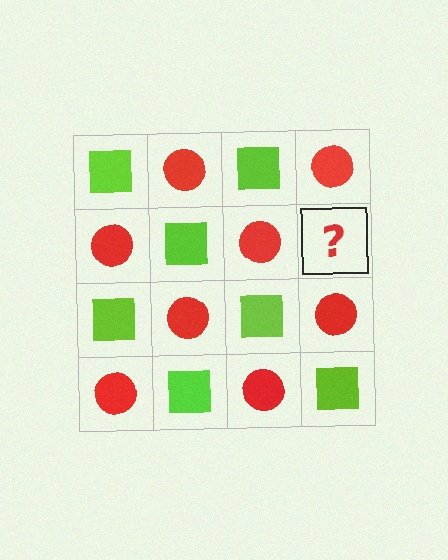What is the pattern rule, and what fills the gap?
The rule is that it alternates lime square and red circle in a checkerboard pattern. The gap should be filled with a lime square.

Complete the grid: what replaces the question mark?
The question mark should be replaced with a lime square.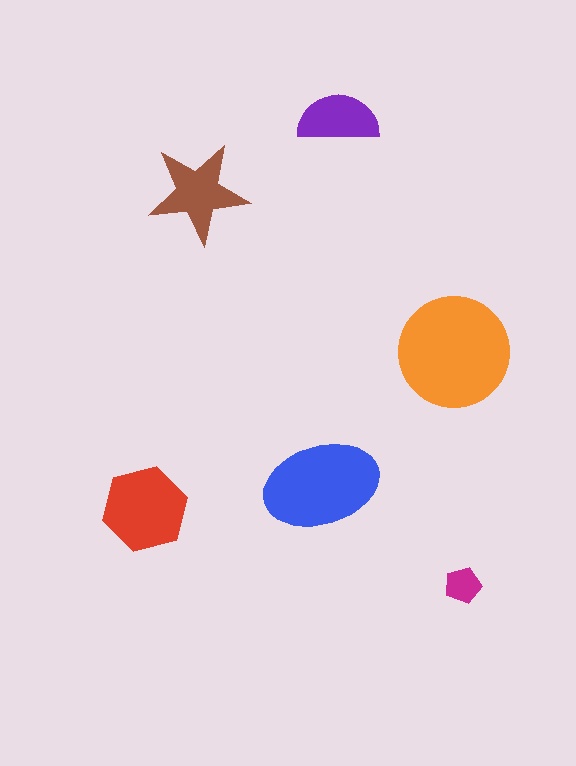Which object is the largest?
The orange circle.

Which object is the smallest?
The magenta pentagon.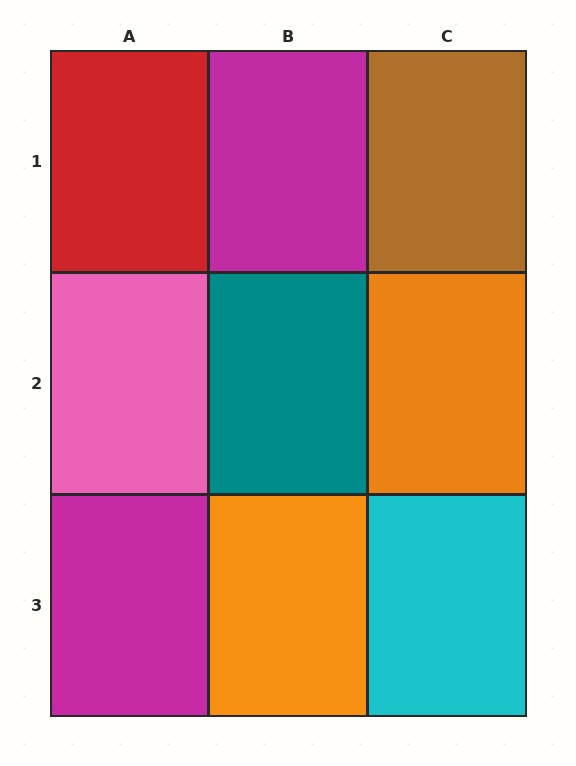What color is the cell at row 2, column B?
Teal.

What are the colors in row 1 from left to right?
Red, magenta, brown.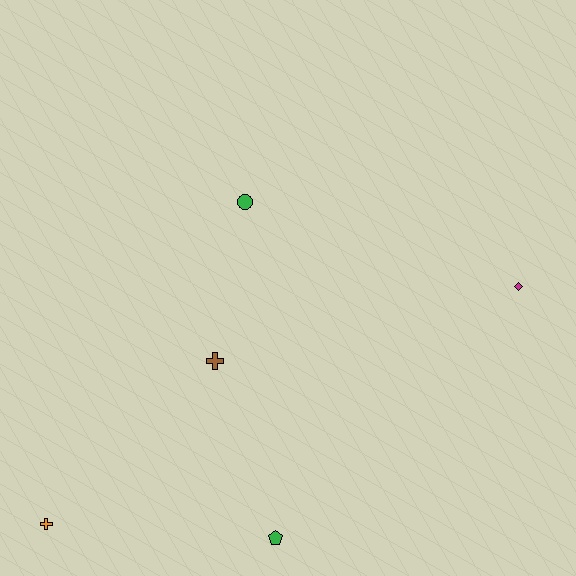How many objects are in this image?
There are 5 objects.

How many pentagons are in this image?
There is 1 pentagon.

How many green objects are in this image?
There are 2 green objects.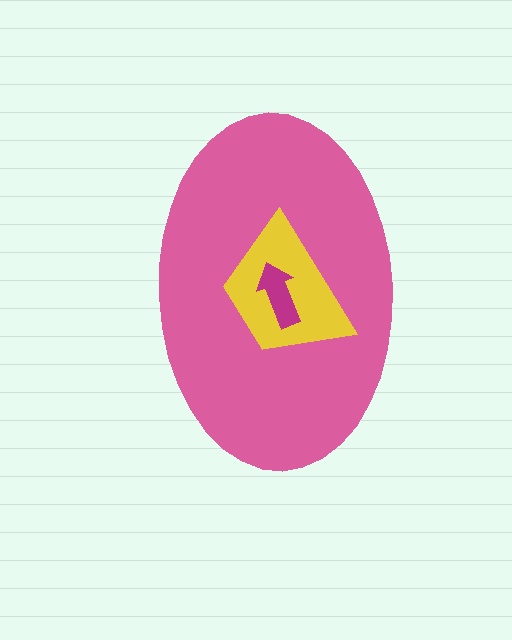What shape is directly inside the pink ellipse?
The yellow trapezoid.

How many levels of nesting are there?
3.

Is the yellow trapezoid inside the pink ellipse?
Yes.